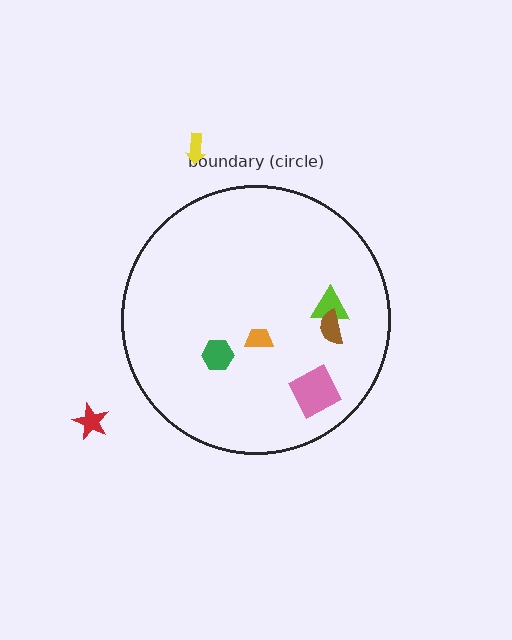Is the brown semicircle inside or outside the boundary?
Inside.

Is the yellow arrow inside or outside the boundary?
Outside.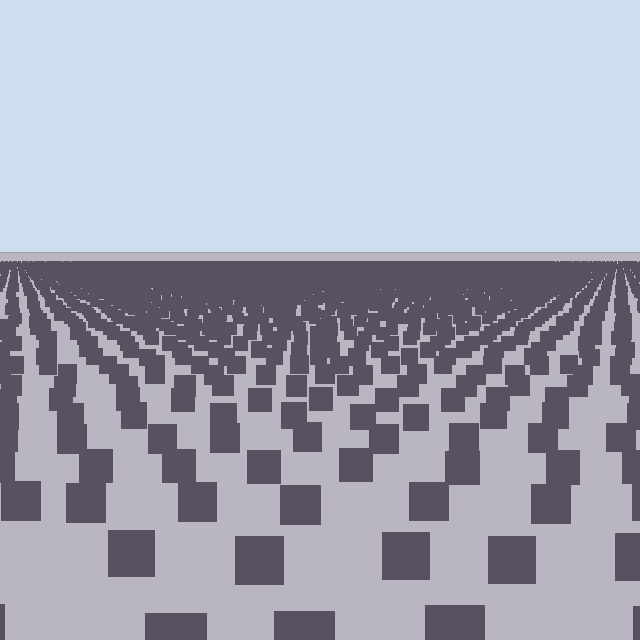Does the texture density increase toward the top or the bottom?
Density increases toward the top.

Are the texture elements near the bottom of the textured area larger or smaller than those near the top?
Larger. Near the bottom, elements are closer to the viewer and appear at a bigger on-screen size.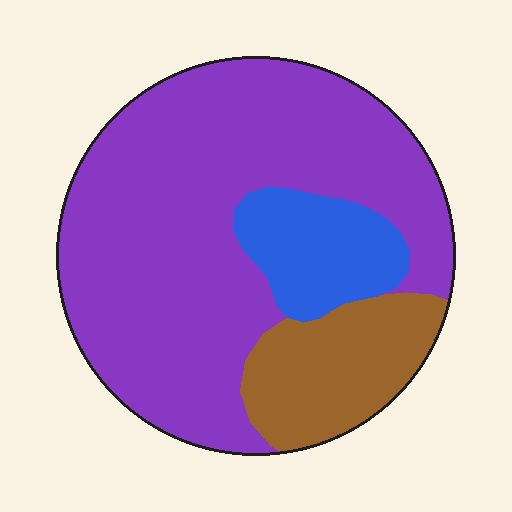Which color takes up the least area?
Blue, at roughly 15%.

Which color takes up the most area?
Purple, at roughly 70%.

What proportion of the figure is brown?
Brown covers around 15% of the figure.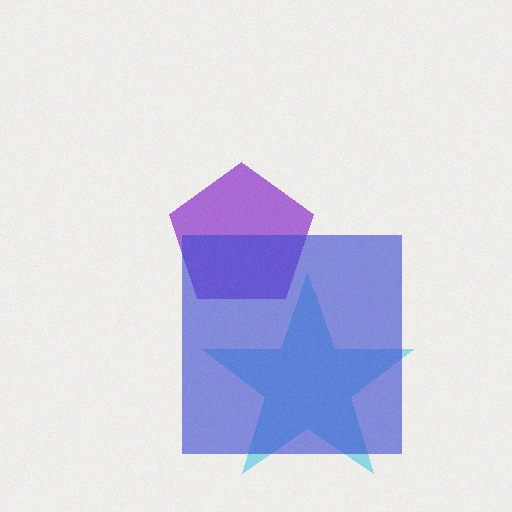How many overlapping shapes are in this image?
There are 3 overlapping shapes in the image.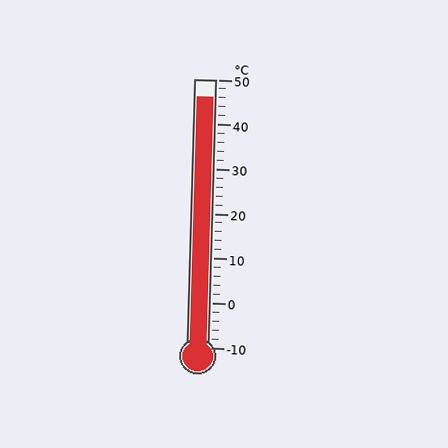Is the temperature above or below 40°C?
The temperature is above 40°C.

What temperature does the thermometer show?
The thermometer shows approximately 46°C.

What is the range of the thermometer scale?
The thermometer scale ranges from -10°C to 50°C.